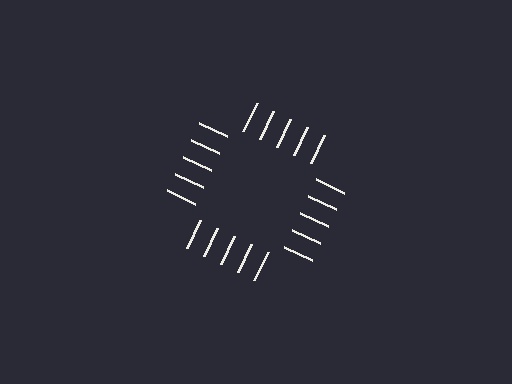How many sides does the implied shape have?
4 sides — the line-ends trace a square.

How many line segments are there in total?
20 — 5 along each of the 4 edges.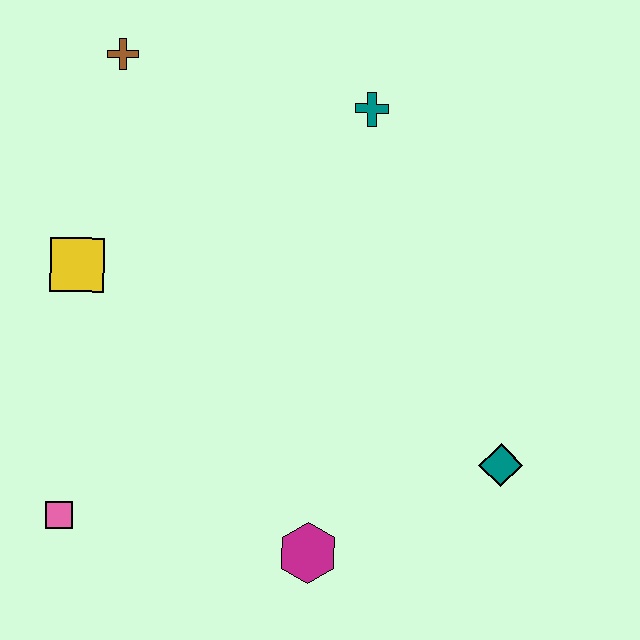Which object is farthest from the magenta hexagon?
The brown cross is farthest from the magenta hexagon.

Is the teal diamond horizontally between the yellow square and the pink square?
No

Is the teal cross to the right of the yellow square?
Yes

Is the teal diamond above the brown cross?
No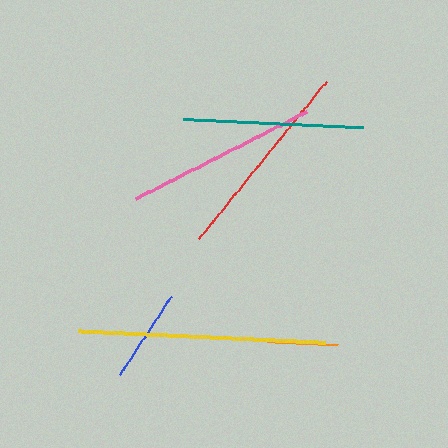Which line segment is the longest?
The yellow line is the longest at approximately 246 pixels.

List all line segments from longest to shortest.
From longest to shortest: yellow, red, pink, teal, blue, orange.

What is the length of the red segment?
The red segment is approximately 202 pixels long.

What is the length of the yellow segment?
The yellow segment is approximately 246 pixels long.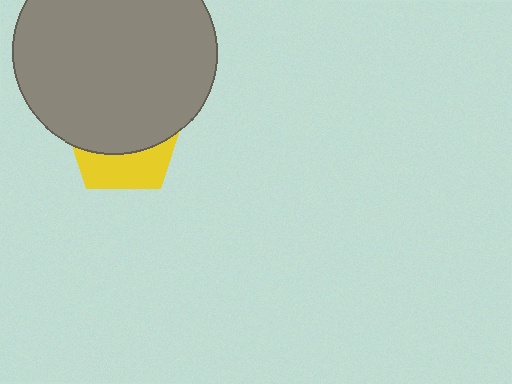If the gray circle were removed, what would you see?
You would see the complete yellow pentagon.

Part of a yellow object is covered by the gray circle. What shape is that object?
It is a pentagon.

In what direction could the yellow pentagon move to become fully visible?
The yellow pentagon could move down. That would shift it out from behind the gray circle entirely.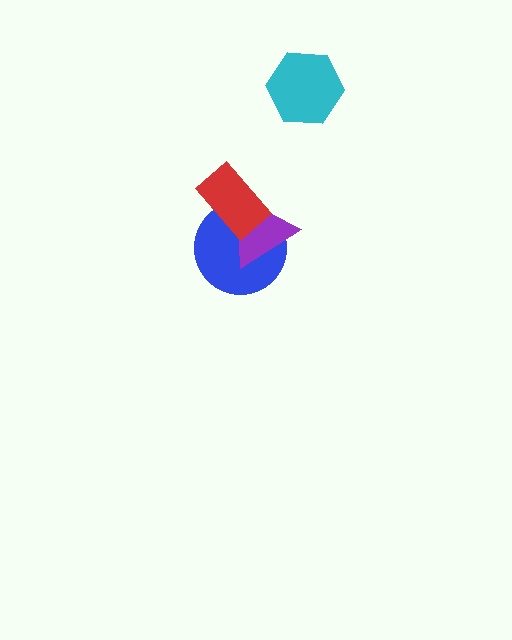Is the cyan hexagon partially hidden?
No, no other shape covers it.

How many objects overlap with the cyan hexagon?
0 objects overlap with the cyan hexagon.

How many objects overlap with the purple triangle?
2 objects overlap with the purple triangle.